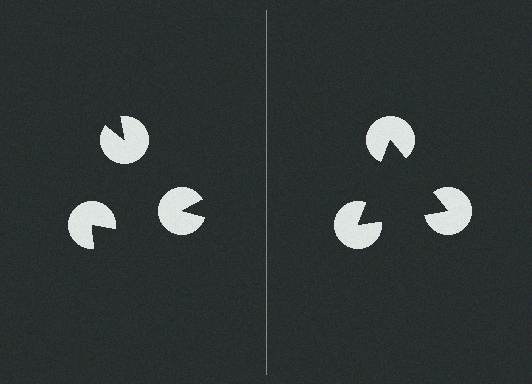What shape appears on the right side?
An illusory triangle.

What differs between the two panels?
The pac-man discs are positioned identically on both sides; only the wedge orientations differ. On the right they align to a triangle; on the left they are misaligned.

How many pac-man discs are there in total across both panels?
6 — 3 on each side.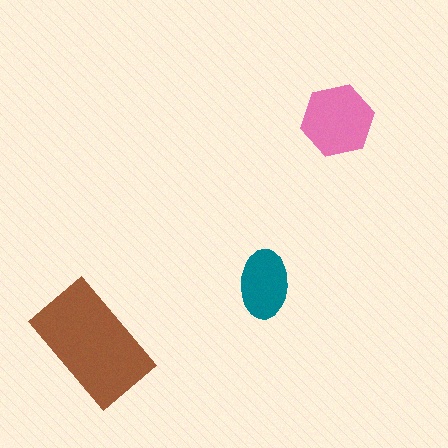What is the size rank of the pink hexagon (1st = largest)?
2nd.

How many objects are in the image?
There are 3 objects in the image.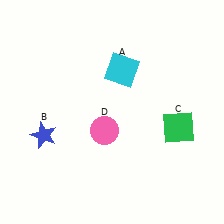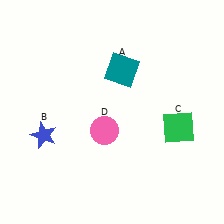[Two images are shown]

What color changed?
The square (A) changed from cyan in Image 1 to teal in Image 2.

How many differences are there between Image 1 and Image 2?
There is 1 difference between the two images.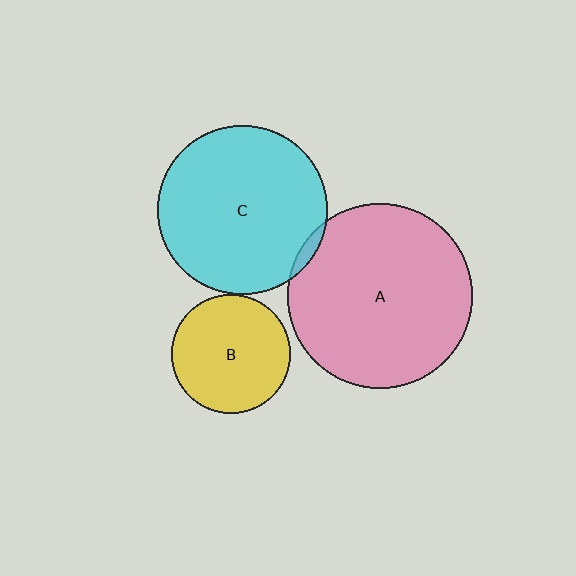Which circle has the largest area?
Circle A (pink).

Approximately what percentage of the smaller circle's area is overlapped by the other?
Approximately 5%.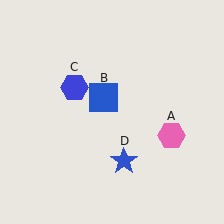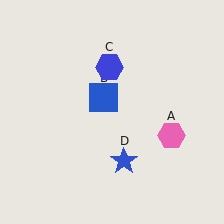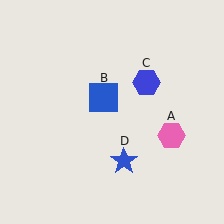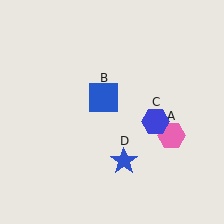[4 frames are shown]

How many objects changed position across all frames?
1 object changed position: blue hexagon (object C).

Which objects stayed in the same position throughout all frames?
Pink hexagon (object A) and blue square (object B) and blue star (object D) remained stationary.